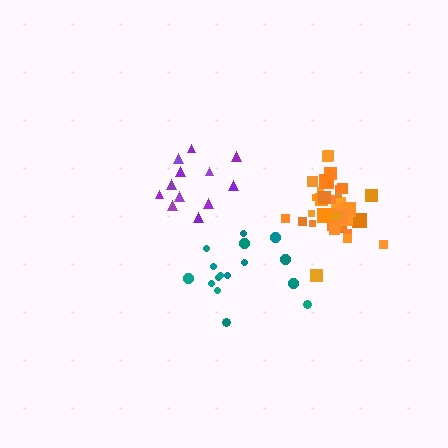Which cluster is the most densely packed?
Orange.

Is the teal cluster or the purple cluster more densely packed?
Purple.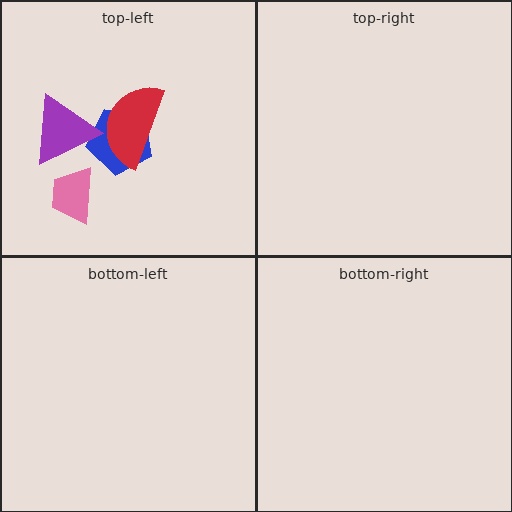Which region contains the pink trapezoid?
The top-left region.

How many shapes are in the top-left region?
4.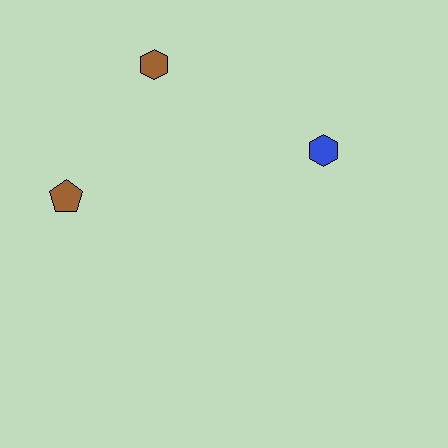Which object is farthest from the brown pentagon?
The blue hexagon is farthest from the brown pentagon.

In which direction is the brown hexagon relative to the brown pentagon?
The brown hexagon is above the brown pentagon.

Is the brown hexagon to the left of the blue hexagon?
Yes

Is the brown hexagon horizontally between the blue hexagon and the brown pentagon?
Yes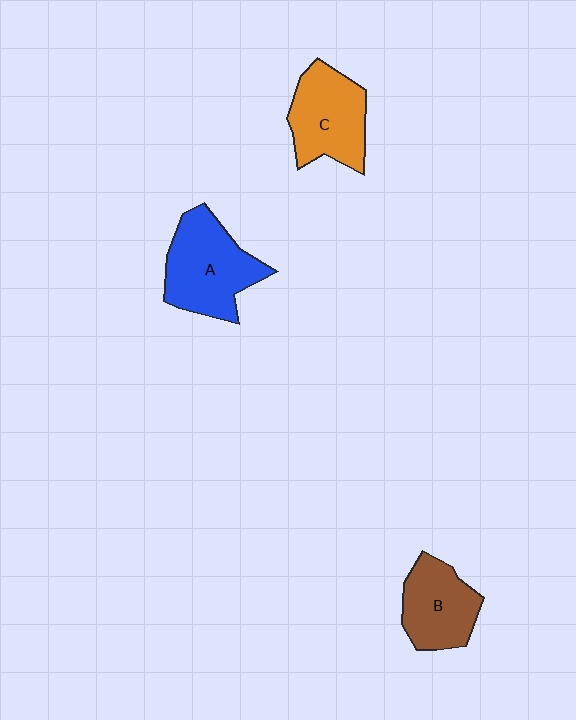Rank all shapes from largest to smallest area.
From largest to smallest: A (blue), C (orange), B (brown).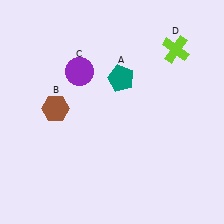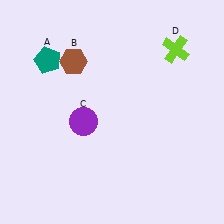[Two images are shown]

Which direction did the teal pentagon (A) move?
The teal pentagon (A) moved left.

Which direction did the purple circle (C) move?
The purple circle (C) moved down.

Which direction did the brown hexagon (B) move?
The brown hexagon (B) moved up.